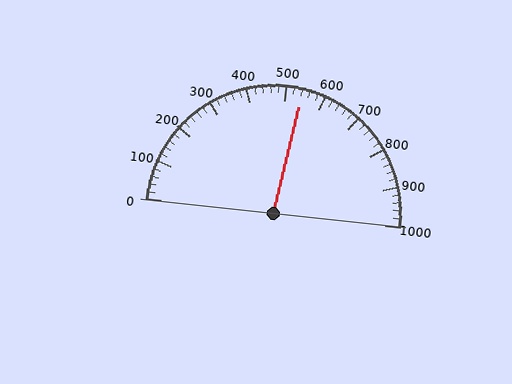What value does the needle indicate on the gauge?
The needle indicates approximately 540.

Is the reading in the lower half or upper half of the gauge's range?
The reading is in the upper half of the range (0 to 1000).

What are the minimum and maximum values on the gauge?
The gauge ranges from 0 to 1000.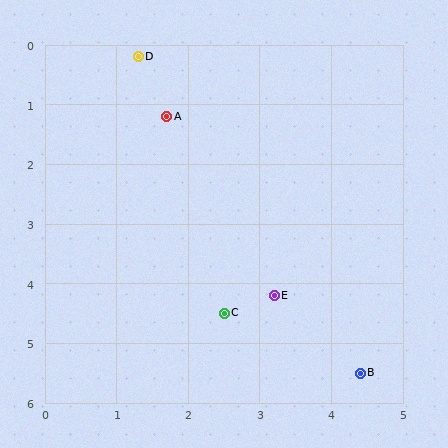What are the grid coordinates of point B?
Point B is at approximately (4.4, 5.5).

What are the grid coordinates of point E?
Point E is at approximately (3.2, 4.2).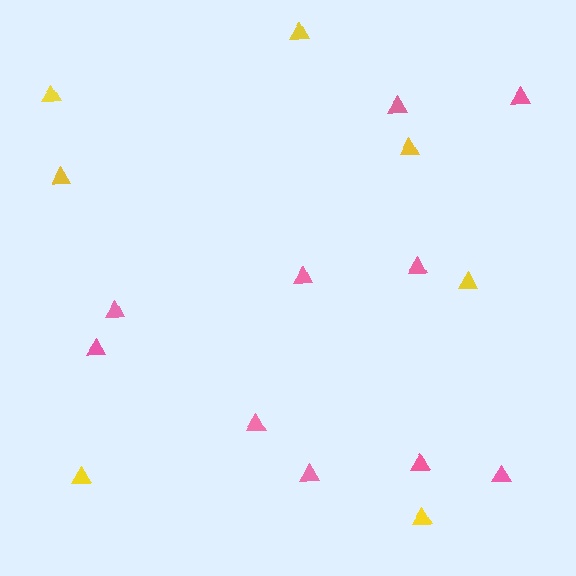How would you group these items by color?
There are 2 groups: one group of yellow triangles (7) and one group of pink triangles (10).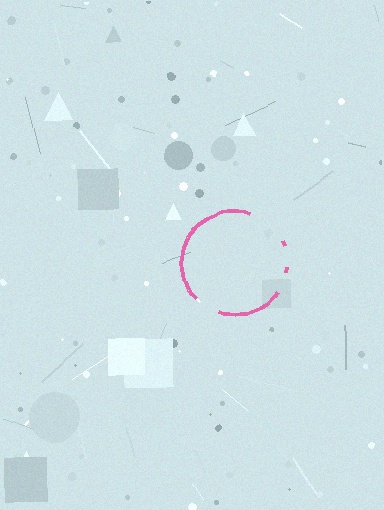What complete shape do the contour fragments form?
The contour fragments form a circle.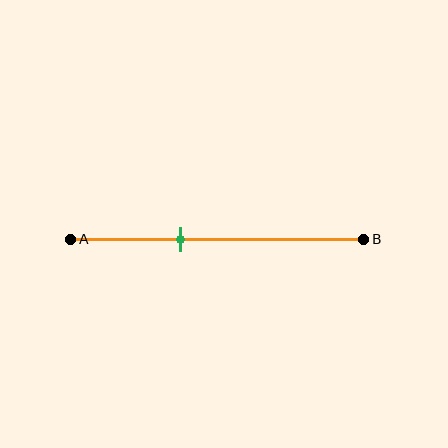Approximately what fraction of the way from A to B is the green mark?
The green mark is approximately 35% of the way from A to B.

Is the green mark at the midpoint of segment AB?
No, the mark is at about 35% from A, not at the 50% midpoint.